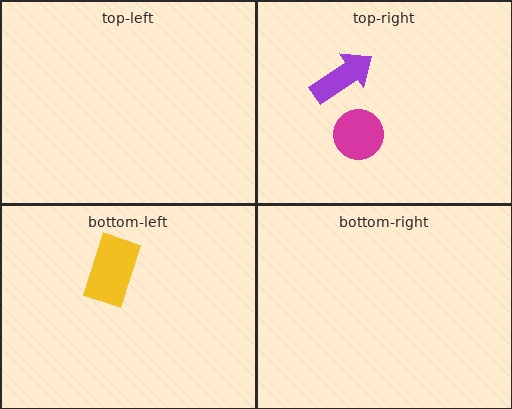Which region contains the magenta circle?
The top-right region.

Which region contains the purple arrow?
The top-right region.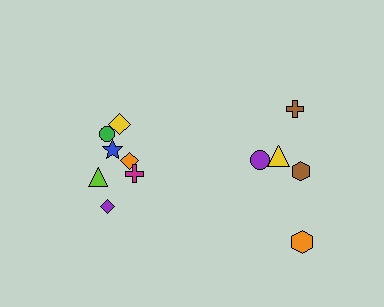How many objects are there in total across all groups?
There are 12 objects.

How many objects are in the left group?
There are 7 objects.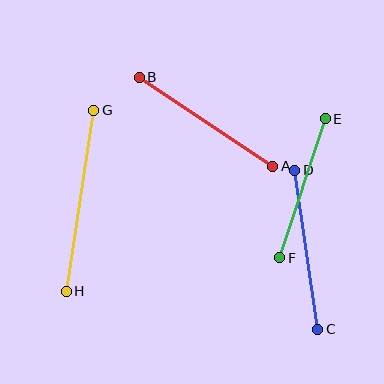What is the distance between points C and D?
The distance is approximately 161 pixels.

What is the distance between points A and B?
The distance is approximately 160 pixels.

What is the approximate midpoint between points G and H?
The midpoint is at approximately (80, 201) pixels.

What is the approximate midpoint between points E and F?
The midpoint is at approximately (303, 188) pixels.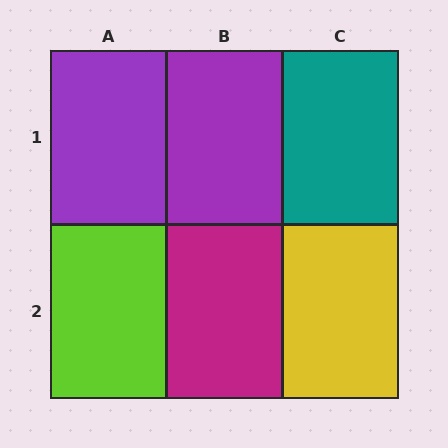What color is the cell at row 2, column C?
Yellow.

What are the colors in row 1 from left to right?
Purple, purple, teal.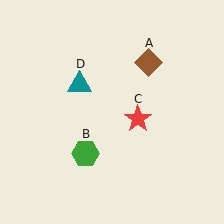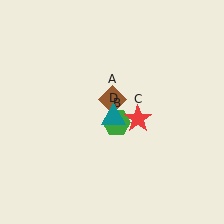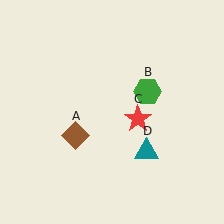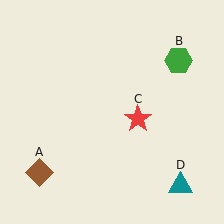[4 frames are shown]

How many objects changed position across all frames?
3 objects changed position: brown diamond (object A), green hexagon (object B), teal triangle (object D).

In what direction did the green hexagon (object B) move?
The green hexagon (object B) moved up and to the right.